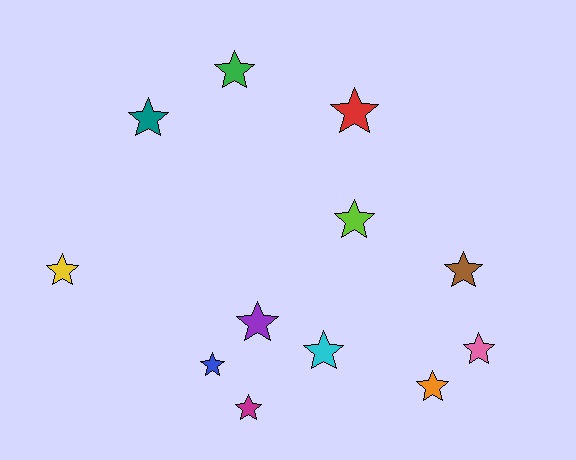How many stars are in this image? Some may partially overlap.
There are 12 stars.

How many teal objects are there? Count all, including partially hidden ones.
There is 1 teal object.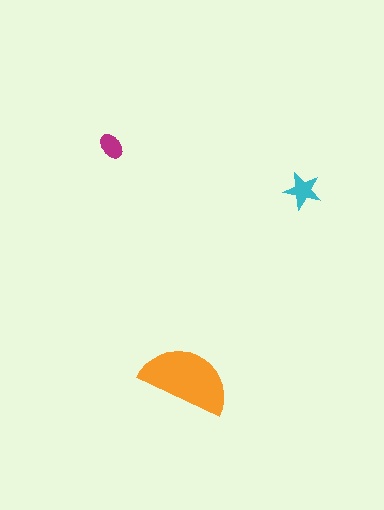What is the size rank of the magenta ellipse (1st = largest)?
3rd.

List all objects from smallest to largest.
The magenta ellipse, the cyan star, the orange semicircle.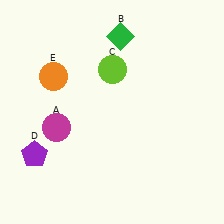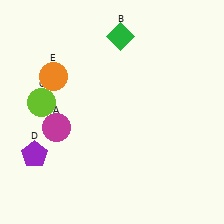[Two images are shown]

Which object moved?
The lime circle (C) moved left.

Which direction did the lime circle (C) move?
The lime circle (C) moved left.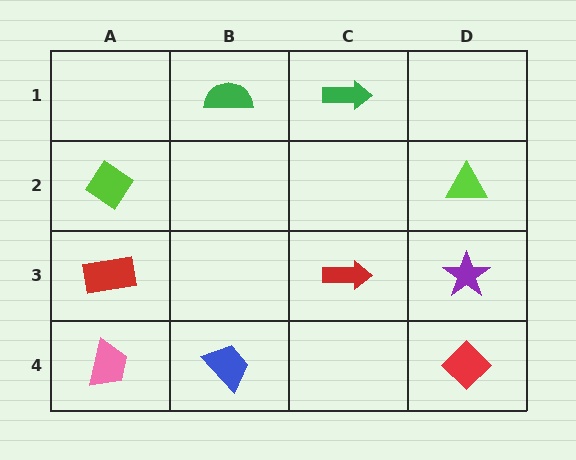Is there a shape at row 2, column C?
No, that cell is empty.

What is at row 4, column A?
A pink trapezoid.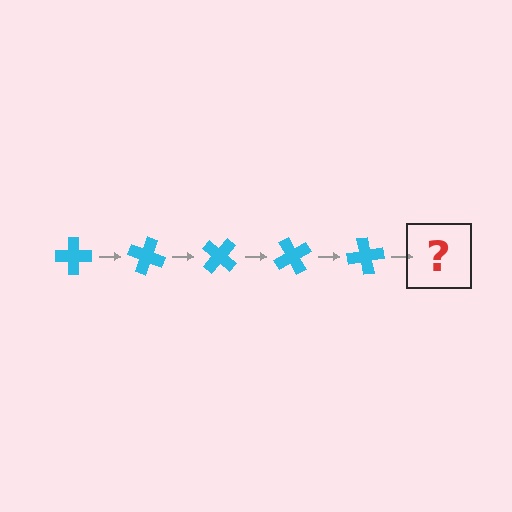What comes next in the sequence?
The next element should be a cyan cross rotated 100 degrees.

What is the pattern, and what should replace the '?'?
The pattern is that the cross rotates 20 degrees each step. The '?' should be a cyan cross rotated 100 degrees.